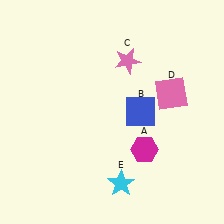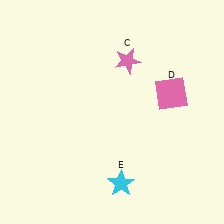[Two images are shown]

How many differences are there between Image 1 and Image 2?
There are 2 differences between the two images.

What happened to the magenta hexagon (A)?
The magenta hexagon (A) was removed in Image 2. It was in the bottom-right area of Image 1.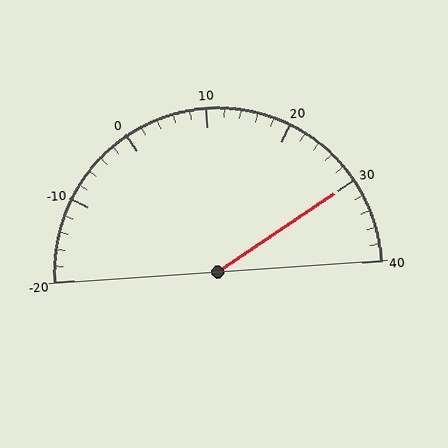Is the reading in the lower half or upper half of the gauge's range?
The reading is in the upper half of the range (-20 to 40).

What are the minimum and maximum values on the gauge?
The gauge ranges from -20 to 40.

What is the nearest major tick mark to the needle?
The nearest major tick mark is 30.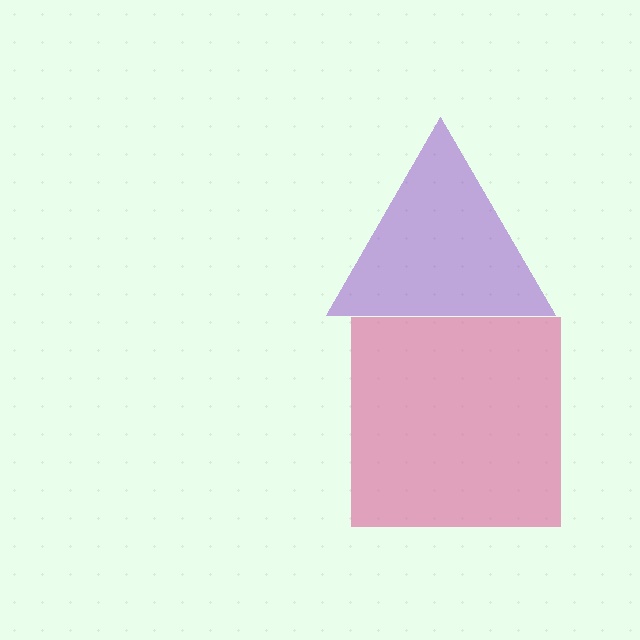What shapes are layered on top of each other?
The layered shapes are: a pink square, a purple triangle.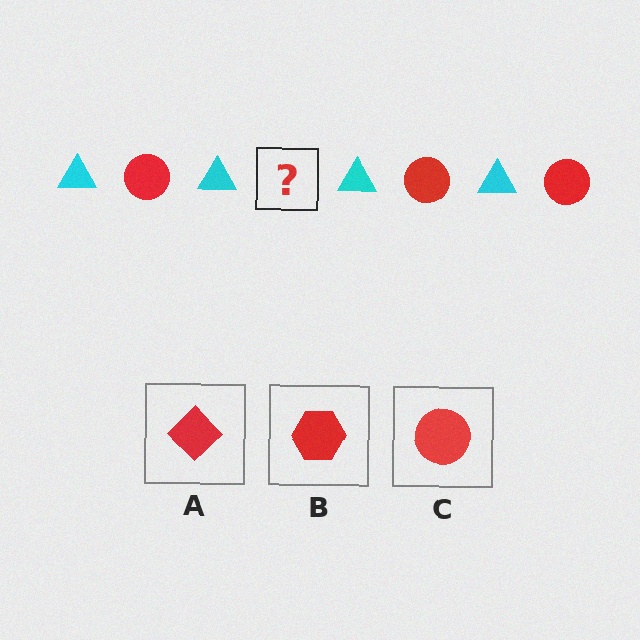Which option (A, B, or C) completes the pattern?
C.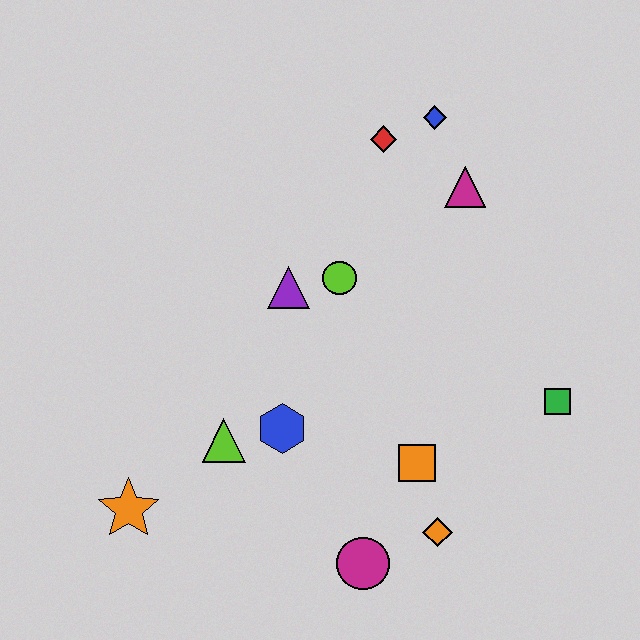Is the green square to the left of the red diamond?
No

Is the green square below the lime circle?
Yes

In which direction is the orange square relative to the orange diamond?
The orange square is above the orange diamond.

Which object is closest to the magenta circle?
The orange diamond is closest to the magenta circle.